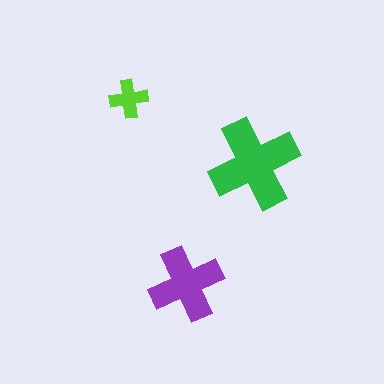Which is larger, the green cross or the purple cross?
The green one.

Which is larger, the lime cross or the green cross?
The green one.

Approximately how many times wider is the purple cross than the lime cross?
About 2 times wider.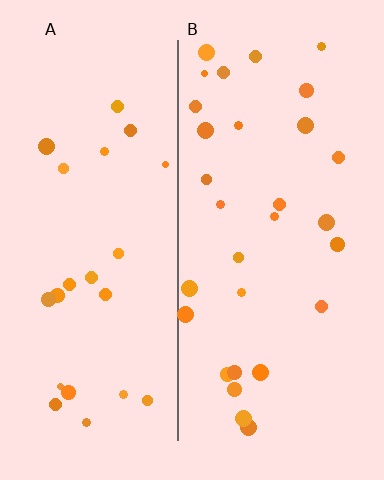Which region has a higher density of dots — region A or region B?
B (the right).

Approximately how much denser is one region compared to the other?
Approximately 1.3× — region B over region A.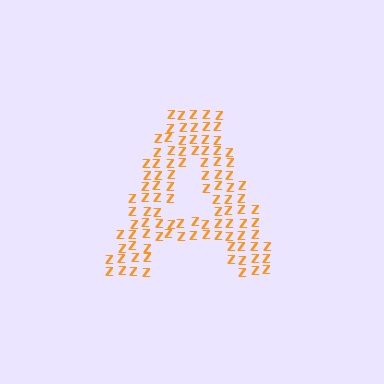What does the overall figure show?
The overall figure shows the letter A.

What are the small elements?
The small elements are letter Z's.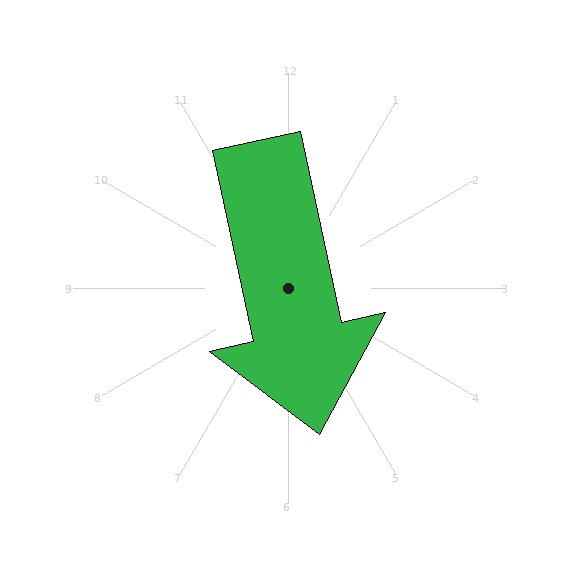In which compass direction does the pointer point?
South.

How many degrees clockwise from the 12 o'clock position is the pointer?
Approximately 168 degrees.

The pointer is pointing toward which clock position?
Roughly 6 o'clock.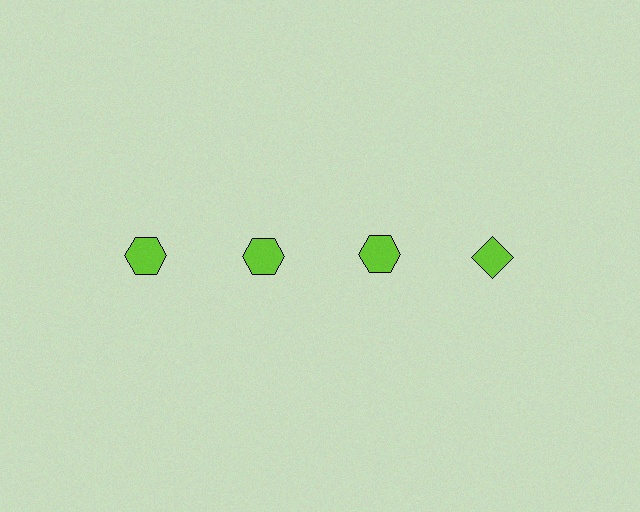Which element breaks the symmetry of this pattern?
The lime diamond in the top row, second from right column breaks the symmetry. All other shapes are lime hexagons.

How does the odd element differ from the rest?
It has a different shape: diamond instead of hexagon.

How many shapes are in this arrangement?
There are 4 shapes arranged in a grid pattern.